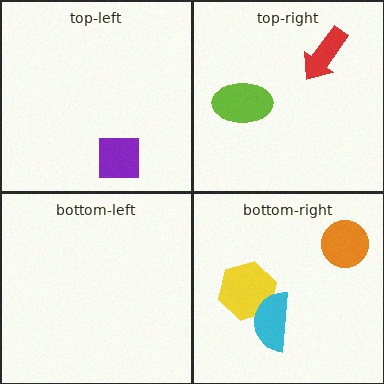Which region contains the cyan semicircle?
The bottom-right region.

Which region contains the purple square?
The top-left region.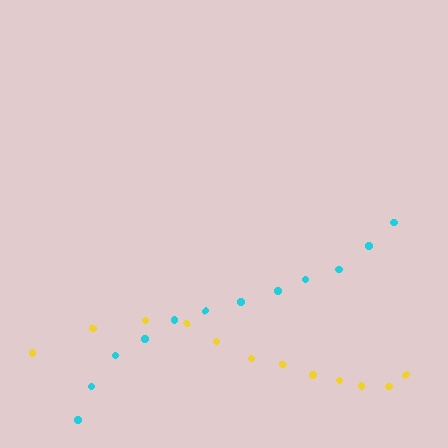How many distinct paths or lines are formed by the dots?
There are 2 distinct paths.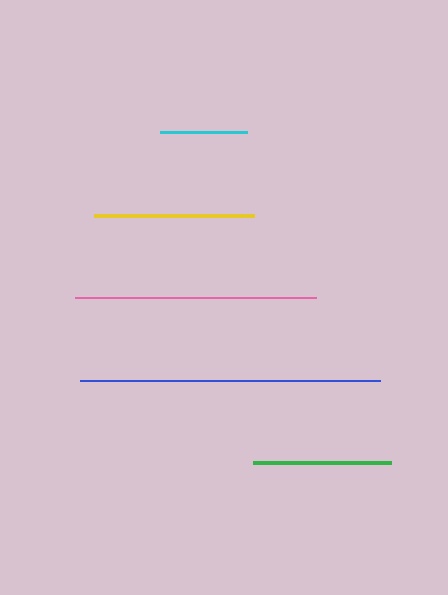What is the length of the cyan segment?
The cyan segment is approximately 88 pixels long.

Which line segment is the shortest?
The cyan line is the shortest at approximately 88 pixels.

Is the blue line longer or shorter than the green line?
The blue line is longer than the green line.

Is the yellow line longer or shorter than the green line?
The yellow line is longer than the green line.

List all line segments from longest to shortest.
From longest to shortest: blue, pink, yellow, green, cyan.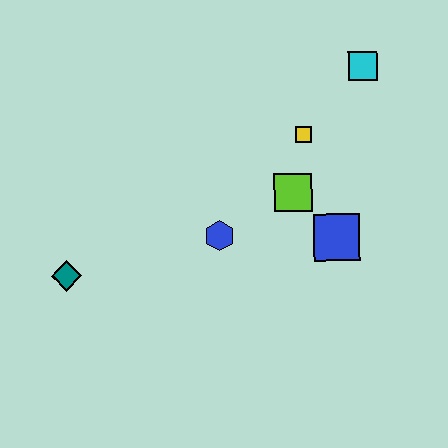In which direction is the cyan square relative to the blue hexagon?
The cyan square is above the blue hexagon.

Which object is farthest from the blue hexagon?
The cyan square is farthest from the blue hexagon.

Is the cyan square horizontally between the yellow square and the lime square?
No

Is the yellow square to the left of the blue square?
Yes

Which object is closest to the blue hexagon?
The lime square is closest to the blue hexagon.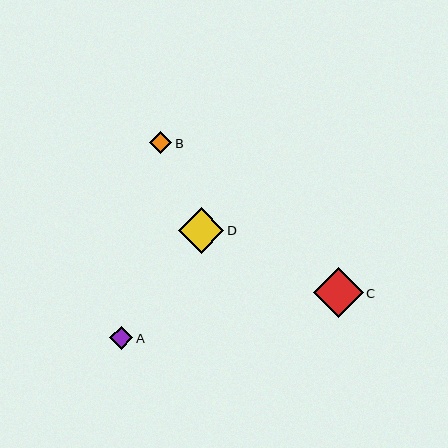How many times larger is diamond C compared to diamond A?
Diamond C is approximately 2.1 times the size of diamond A.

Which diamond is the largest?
Diamond C is the largest with a size of approximately 49 pixels.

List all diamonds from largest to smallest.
From largest to smallest: C, D, A, B.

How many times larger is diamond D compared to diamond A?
Diamond D is approximately 2.0 times the size of diamond A.